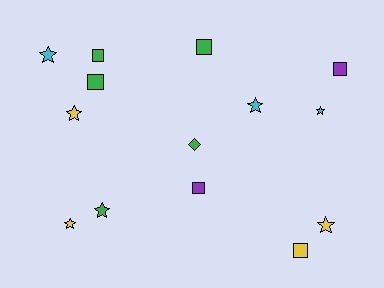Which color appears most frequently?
Green, with 5 objects.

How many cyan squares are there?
There are no cyan squares.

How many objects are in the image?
There are 14 objects.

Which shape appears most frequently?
Star, with 7 objects.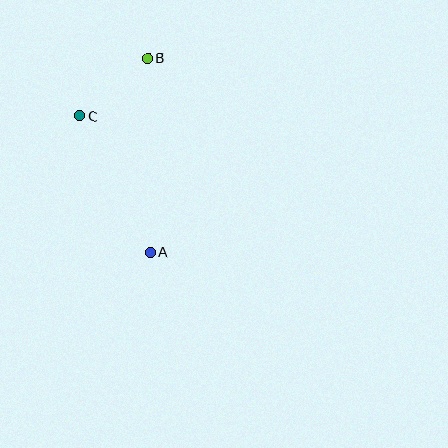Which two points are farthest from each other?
Points A and B are farthest from each other.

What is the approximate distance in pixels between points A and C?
The distance between A and C is approximately 153 pixels.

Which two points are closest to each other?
Points B and C are closest to each other.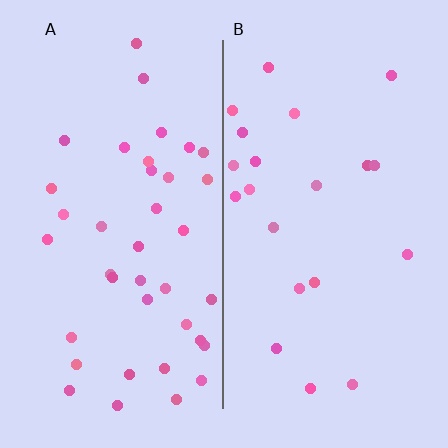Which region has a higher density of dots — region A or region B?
A (the left).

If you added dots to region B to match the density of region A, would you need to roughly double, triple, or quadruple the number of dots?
Approximately double.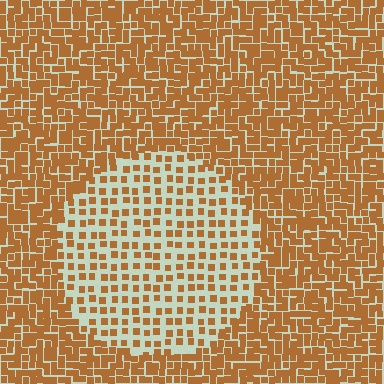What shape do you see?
I see a circle.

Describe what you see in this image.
The image contains small brown elements arranged at two different densities. A circle-shaped region is visible where the elements are less densely packed than the surrounding area.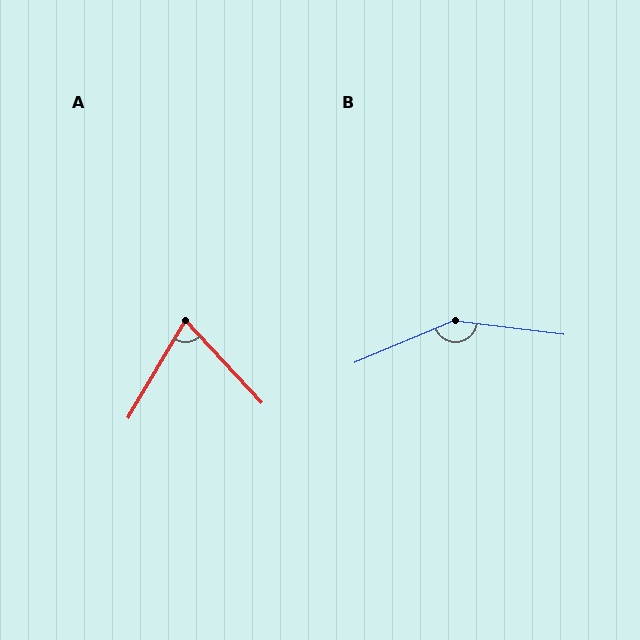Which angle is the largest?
B, at approximately 150 degrees.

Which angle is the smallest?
A, at approximately 73 degrees.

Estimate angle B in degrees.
Approximately 150 degrees.